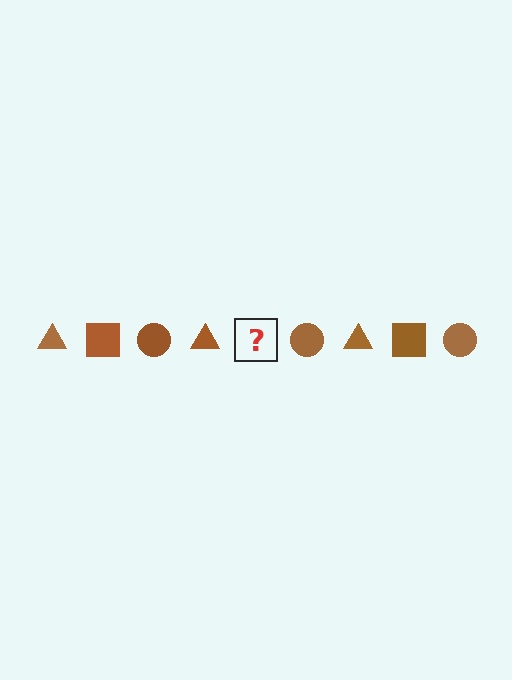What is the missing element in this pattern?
The missing element is a brown square.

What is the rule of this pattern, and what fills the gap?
The rule is that the pattern cycles through triangle, square, circle shapes in brown. The gap should be filled with a brown square.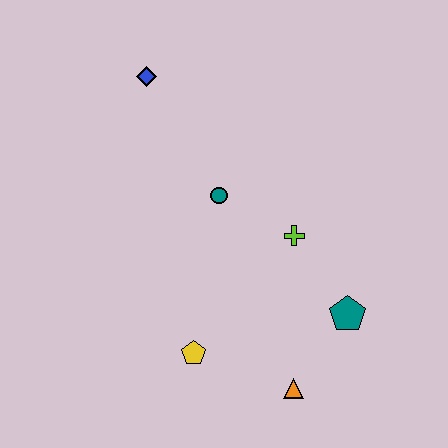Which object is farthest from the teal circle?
The orange triangle is farthest from the teal circle.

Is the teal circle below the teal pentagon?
No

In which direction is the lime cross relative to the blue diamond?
The lime cross is below the blue diamond.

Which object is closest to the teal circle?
The lime cross is closest to the teal circle.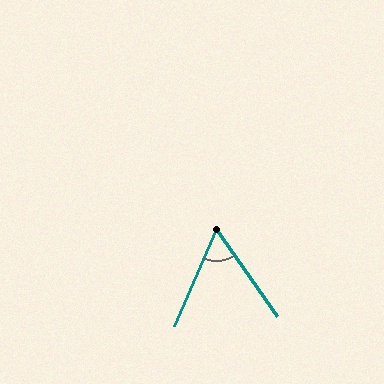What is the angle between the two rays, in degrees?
Approximately 58 degrees.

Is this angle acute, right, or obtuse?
It is acute.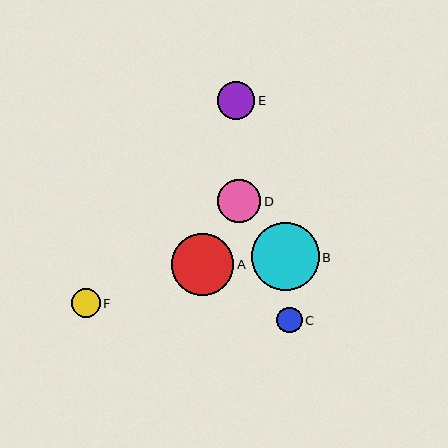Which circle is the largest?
Circle B is the largest with a size of approximately 68 pixels.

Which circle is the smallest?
Circle C is the smallest with a size of approximately 26 pixels.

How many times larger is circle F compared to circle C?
Circle F is approximately 1.1 times the size of circle C.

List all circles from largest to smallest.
From largest to smallest: B, A, D, E, F, C.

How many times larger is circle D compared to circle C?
Circle D is approximately 1.7 times the size of circle C.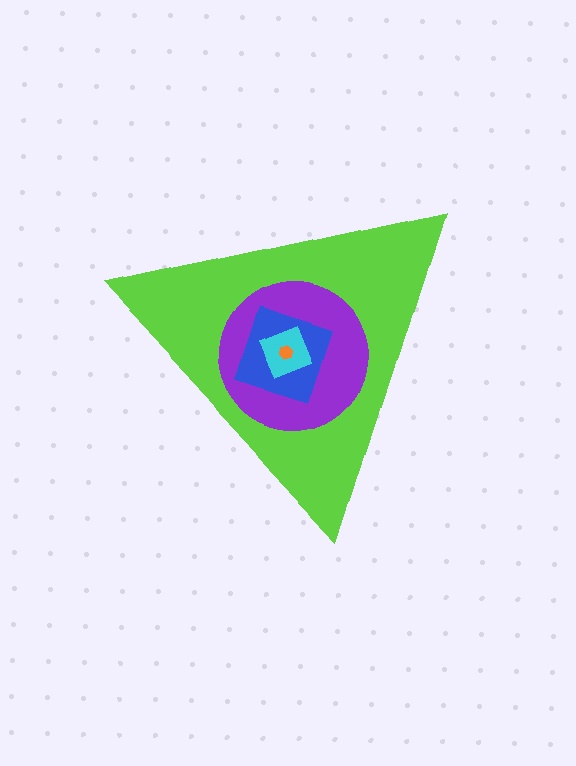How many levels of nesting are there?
5.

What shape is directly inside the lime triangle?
The purple circle.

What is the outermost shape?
The lime triangle.